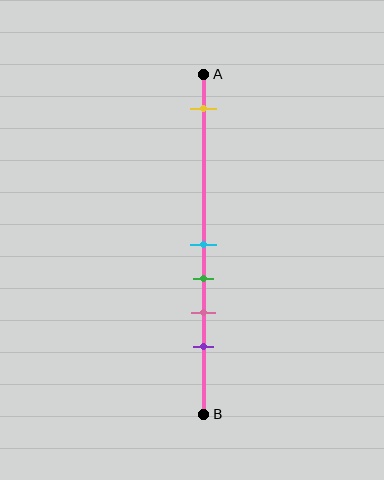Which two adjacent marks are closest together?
The cyan and green marks are the closest adjacent pair.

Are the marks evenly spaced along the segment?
No, the marks are not evenly spaced.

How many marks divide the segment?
There are 5 marks dividing the segment.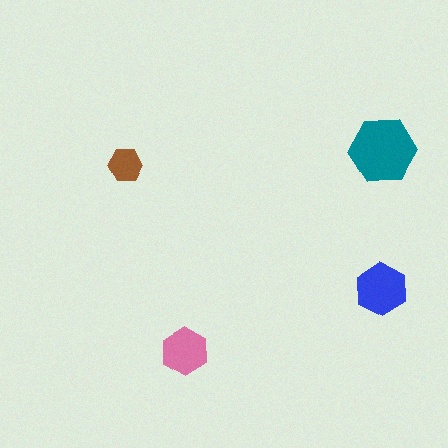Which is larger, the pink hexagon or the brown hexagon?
The pink one.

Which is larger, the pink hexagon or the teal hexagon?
The teal one.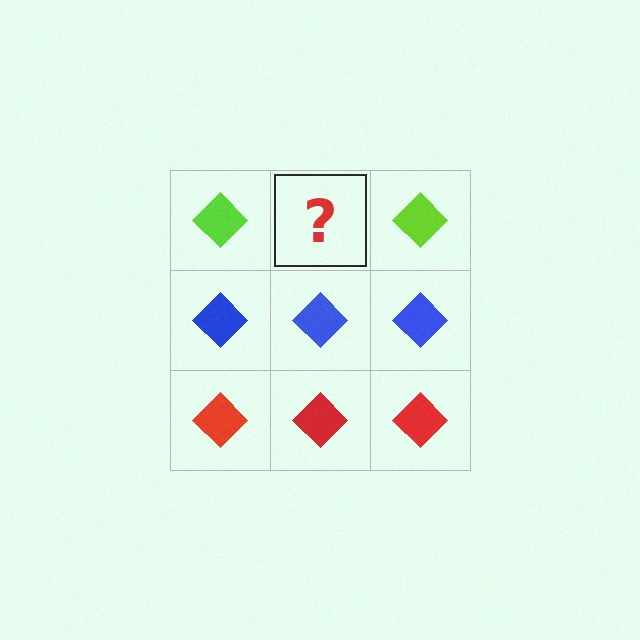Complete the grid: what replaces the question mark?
The question mark should be replaced with a lime diamond.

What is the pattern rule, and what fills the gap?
The rule is that each row has a consistent color. The gap should be filled with a lime diamond.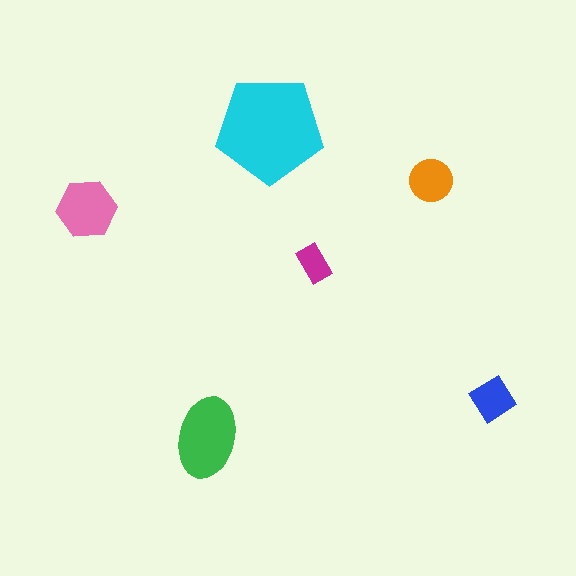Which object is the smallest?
The magenta rectangle.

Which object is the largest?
The cyan pentagon.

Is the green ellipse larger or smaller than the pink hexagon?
Larger.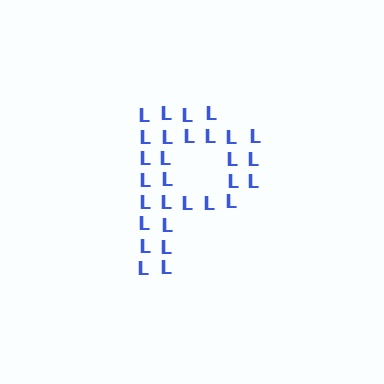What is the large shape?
The large shape is the letter P.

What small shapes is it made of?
It is made of small letter L's.